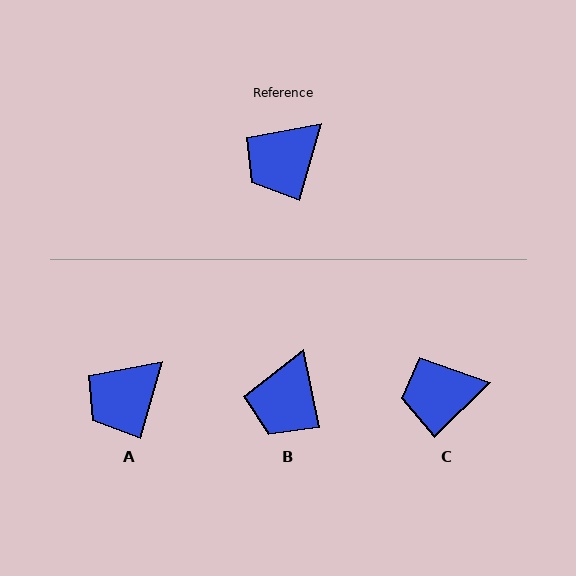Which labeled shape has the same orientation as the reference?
A.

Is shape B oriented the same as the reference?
No, it is off by about 28 degrees.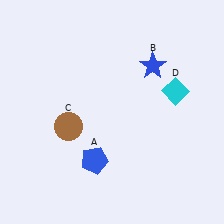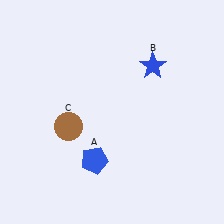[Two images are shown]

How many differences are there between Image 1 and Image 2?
There is 1 difference between the two images.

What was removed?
The cyan diamond (D) was removed in Image 2.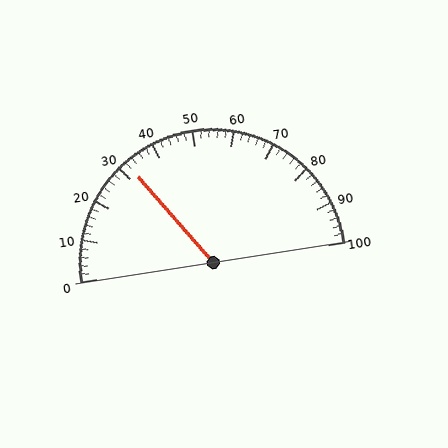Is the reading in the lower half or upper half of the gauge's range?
The reading is in the lower half of the range (0 to 100).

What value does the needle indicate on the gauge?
The needle indicates approximately 32.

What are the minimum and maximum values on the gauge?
The gauge ranges from 0 to 100.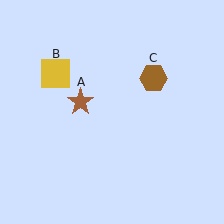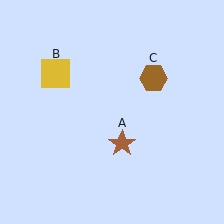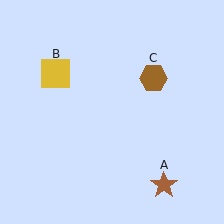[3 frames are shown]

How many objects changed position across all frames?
1 object changed position: brown star (object A).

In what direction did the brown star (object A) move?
The brown star (object A) moved down and to the right.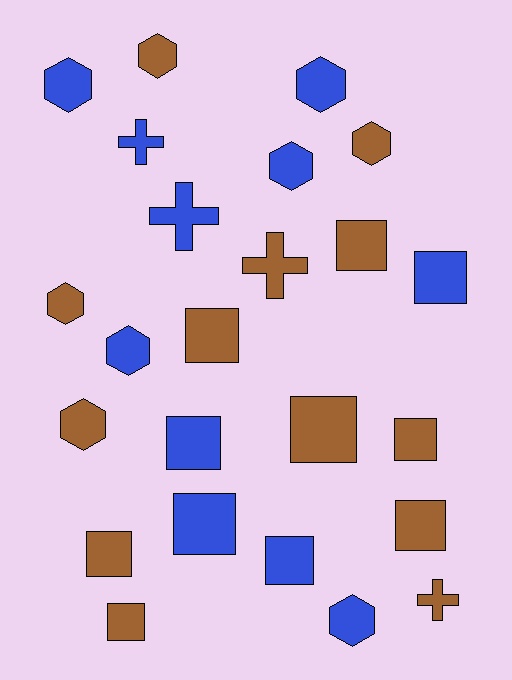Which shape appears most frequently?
Square, with 11 objects.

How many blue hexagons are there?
There are 5 blue hexagons.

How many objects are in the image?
There are 24 objects.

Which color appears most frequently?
Brown, with 13 objects.